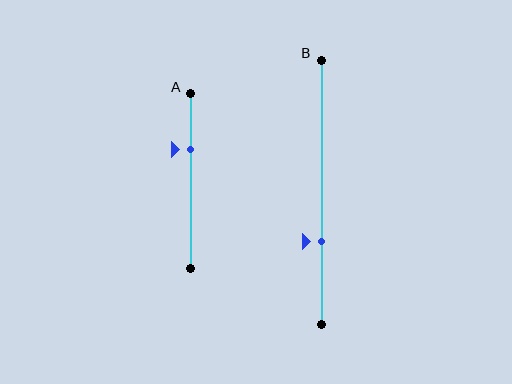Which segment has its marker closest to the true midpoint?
Segment A has its marker closest to the true midpoint.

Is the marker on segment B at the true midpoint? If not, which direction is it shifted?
No, the marker on segment B is shifted downward by about 19% of the segment length.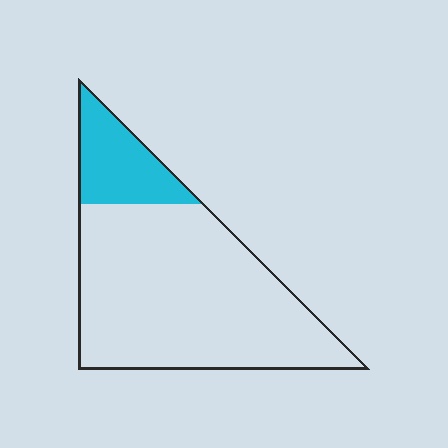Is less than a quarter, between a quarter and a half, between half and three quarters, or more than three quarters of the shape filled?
Less than a quarter.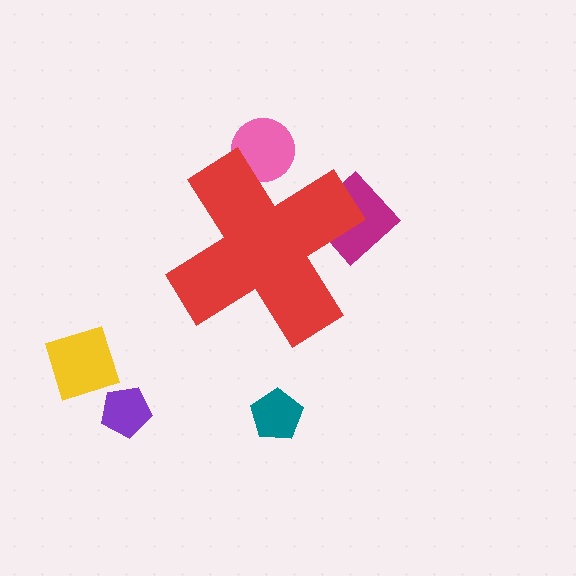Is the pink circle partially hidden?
Yes, the pink circle is partially hidden behind the red cross.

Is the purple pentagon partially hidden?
No, the purple pentagon is fully visible.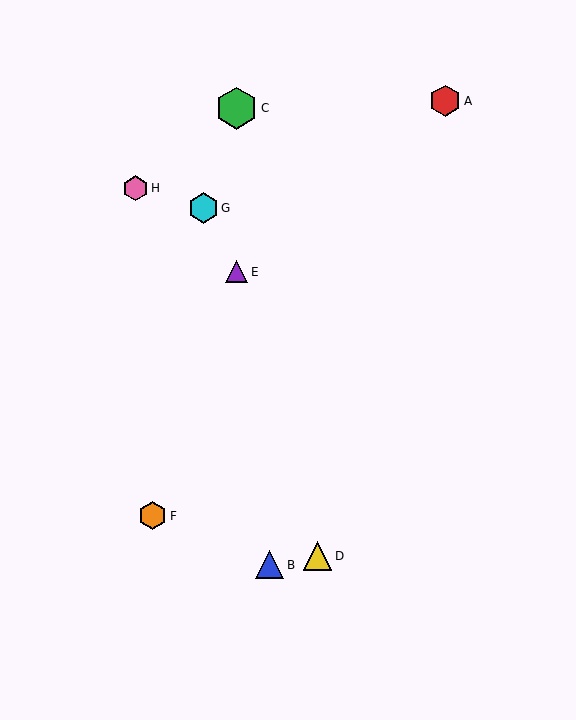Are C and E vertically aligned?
Yes, both are at x≈237.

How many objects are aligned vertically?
2 objects (C, E) are aligned vertically.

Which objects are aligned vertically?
Objects C, E are aligned vertically.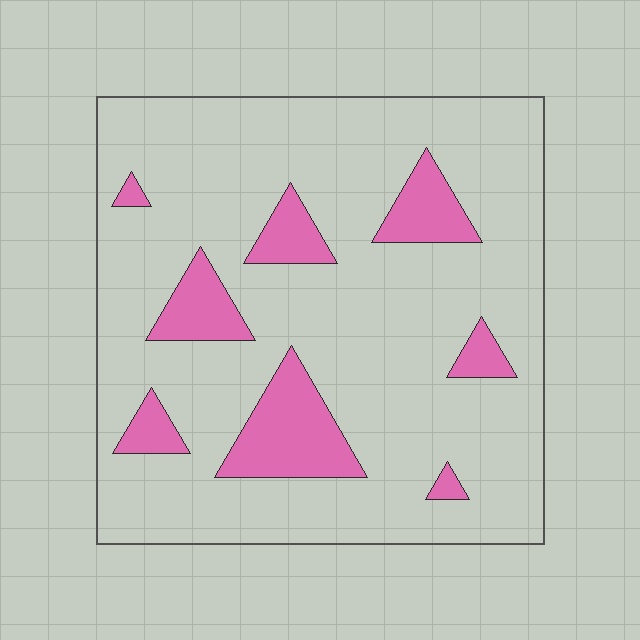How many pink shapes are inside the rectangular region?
8.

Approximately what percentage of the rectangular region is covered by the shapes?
Approximately 15%.